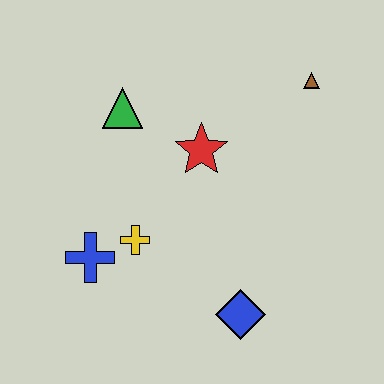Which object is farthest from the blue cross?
The brown triangle is farthest from the blue cross.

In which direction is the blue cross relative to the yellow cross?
The blue cross is to the left of the yellow cross.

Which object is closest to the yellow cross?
The blue cross is closest to the yellow cross.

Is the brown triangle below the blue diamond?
No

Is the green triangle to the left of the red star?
Yes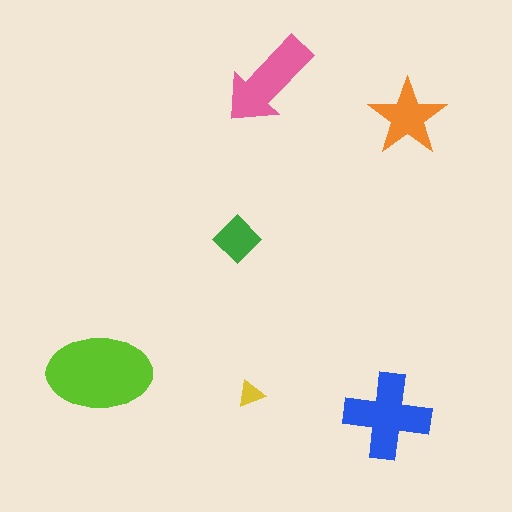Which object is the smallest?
The yellow triangle.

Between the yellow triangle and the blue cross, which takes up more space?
The blue cross.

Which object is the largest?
The lime ellipse.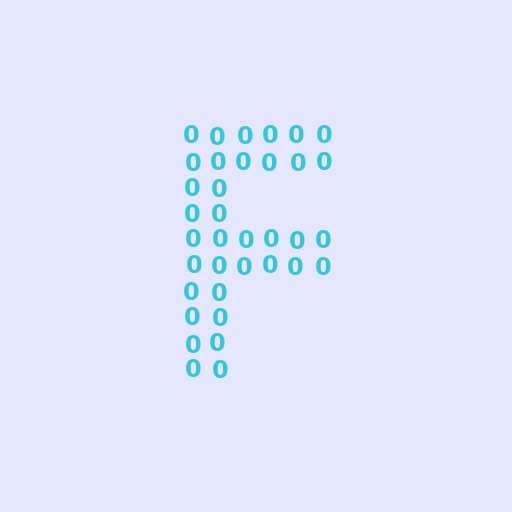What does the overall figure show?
The overall figure shows the letter F.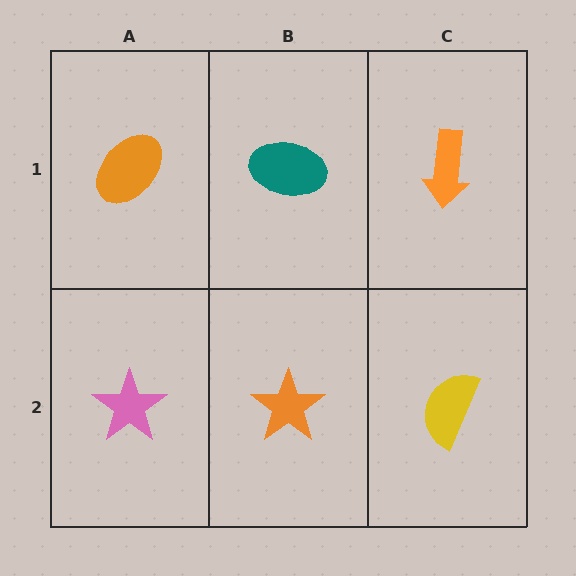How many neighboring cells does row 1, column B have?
3.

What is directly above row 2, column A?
An orange ellipse.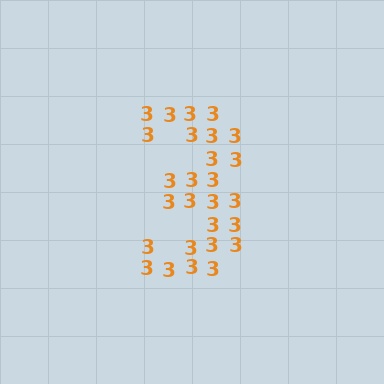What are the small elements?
The small elements are digit 3's.